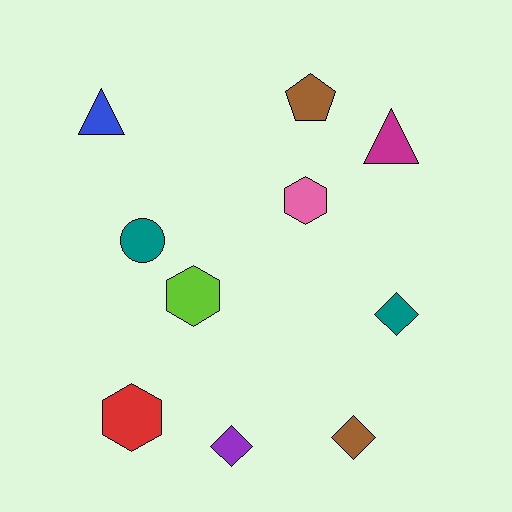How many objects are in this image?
There are 10 objects.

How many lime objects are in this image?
There is 1 lime object.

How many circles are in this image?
There is 1 circle.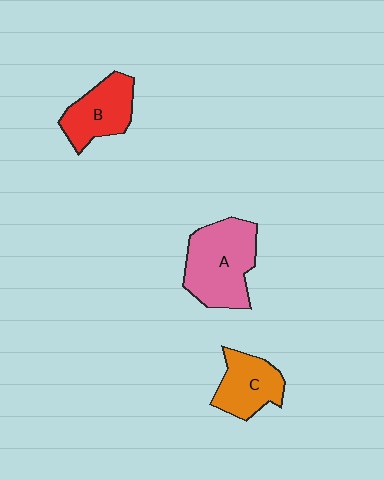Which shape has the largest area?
Shape A (pink).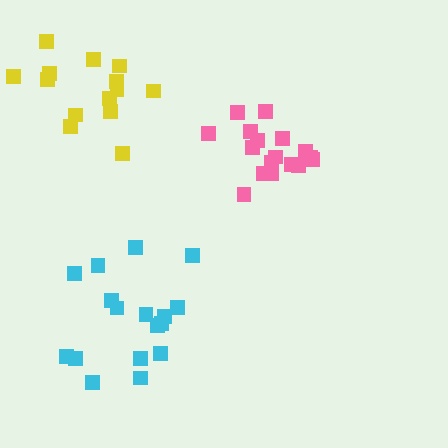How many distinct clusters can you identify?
There are 3 distinct clusters.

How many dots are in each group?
Group 1: 17 dots, Group 2: 14 dots, Group 3: 17 dots (48 total).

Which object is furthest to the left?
The yellow cluster is leftmost.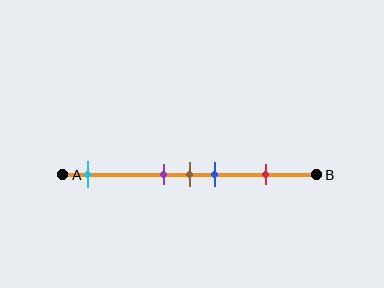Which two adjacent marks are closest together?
The purple and brown marks are the closest adjacent pair.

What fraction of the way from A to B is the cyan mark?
The cyan mark is approximately 10% (0.1) of the way from A to B.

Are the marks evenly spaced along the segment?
No, the marks are not evenly spaced.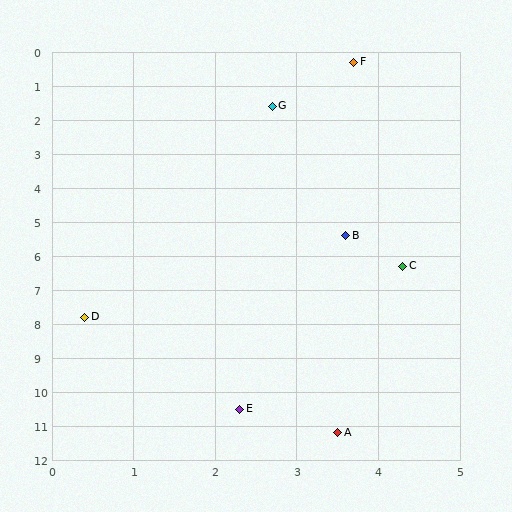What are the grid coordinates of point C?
Point C is at approximately (4.3, 6.3).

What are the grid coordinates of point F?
Point F is at approximately (3.7, 0.3).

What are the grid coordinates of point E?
Point E is at approximately (2.3, 10.5).